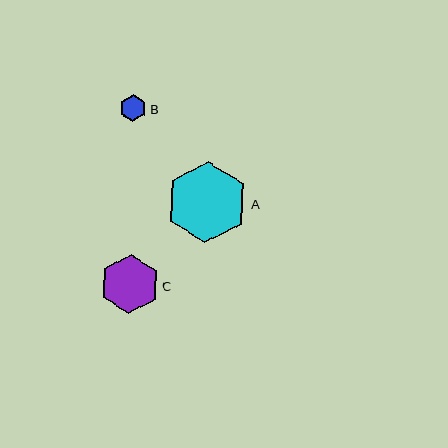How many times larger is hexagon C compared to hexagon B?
Hexagon C is approximately 2.2 times the size of hexagon B.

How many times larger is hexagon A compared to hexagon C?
Hexagon A is approximately 1.4 times the size of hexagon C.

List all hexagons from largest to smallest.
From largest to smallest: A, C, B.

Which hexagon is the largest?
Hexagon A is the largest with a size of approximately 82 pixels.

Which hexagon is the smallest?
Hexagon B is the smallest with a size of approximately 27 pixels.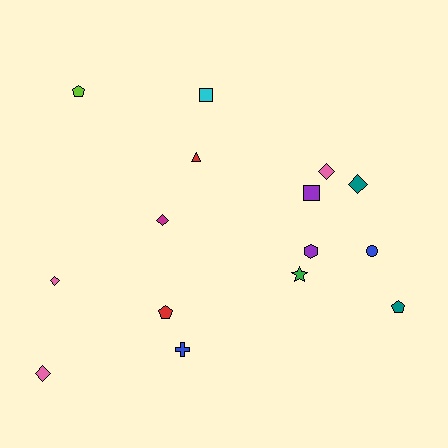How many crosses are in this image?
There is 1 cross.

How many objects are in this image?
There are 15 objects.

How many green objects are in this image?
There is 1 green object.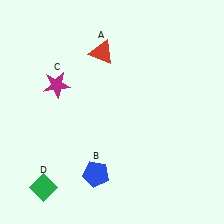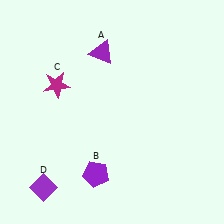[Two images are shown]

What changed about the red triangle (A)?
In Image 1, A is red. In Image 2, it changed to purple.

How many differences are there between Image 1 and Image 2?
There are 3 differences between the two images.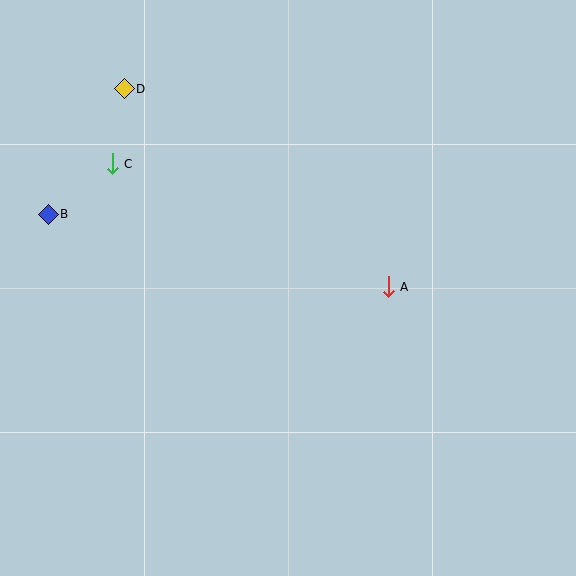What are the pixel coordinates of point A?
Point A is at (388, 287).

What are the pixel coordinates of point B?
Point B is at (48, 214).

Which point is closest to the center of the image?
Point A at (388, 287) is closest to the center.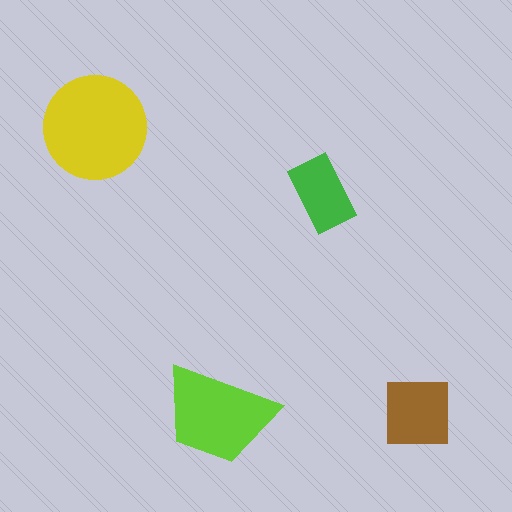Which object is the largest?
The yellow circle.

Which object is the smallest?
The green rectangle.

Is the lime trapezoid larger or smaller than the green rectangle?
Larger.